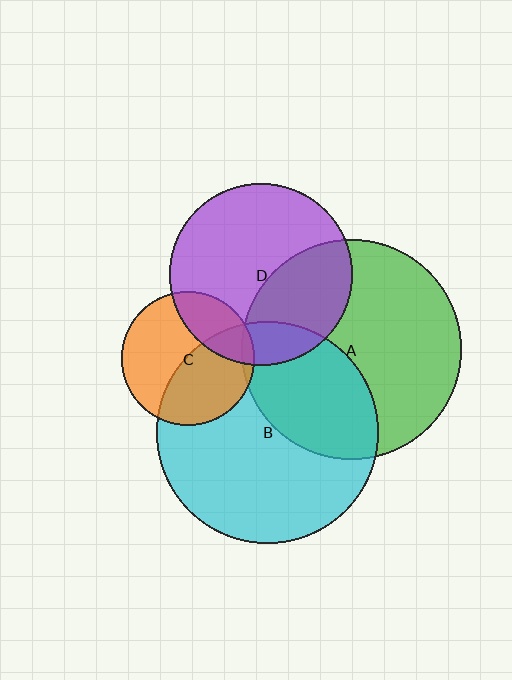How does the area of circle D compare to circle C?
Approximately 1.9 times.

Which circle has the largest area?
Circle B (cyan).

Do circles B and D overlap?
Yes.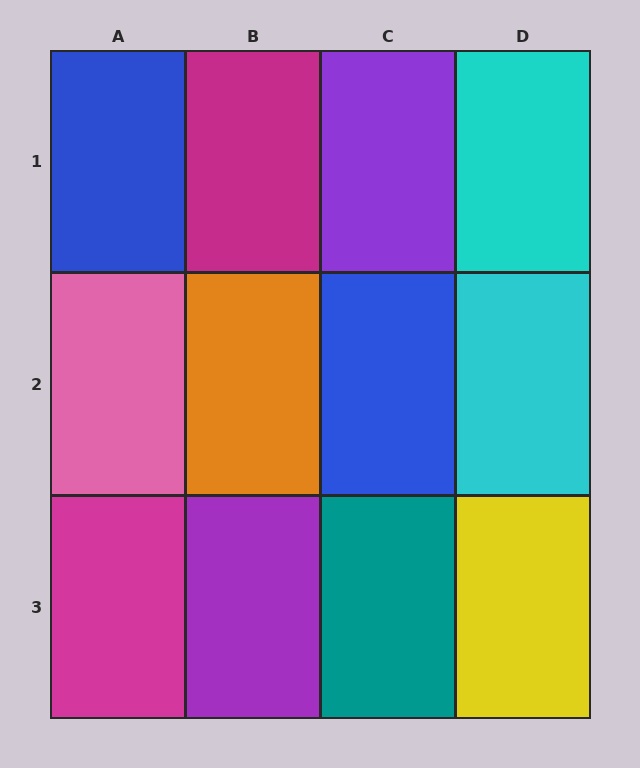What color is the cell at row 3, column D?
Yellow.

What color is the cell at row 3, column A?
Magenta.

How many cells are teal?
1 cell is teal.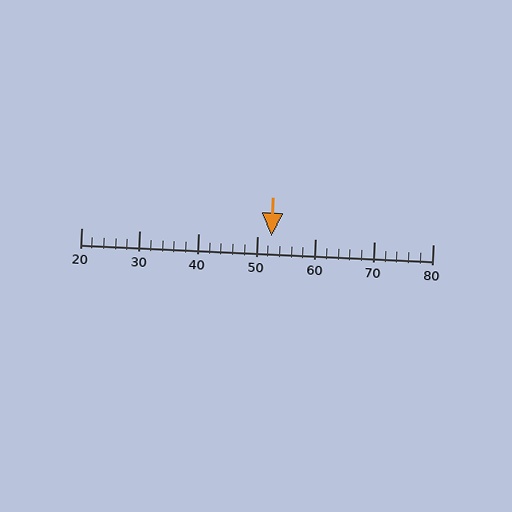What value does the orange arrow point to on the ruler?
The orange arrow points to approximately 52.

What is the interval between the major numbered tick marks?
The major tick marks are spaced 10 units apart.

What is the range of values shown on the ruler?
The ruler shows values from 20 to 80.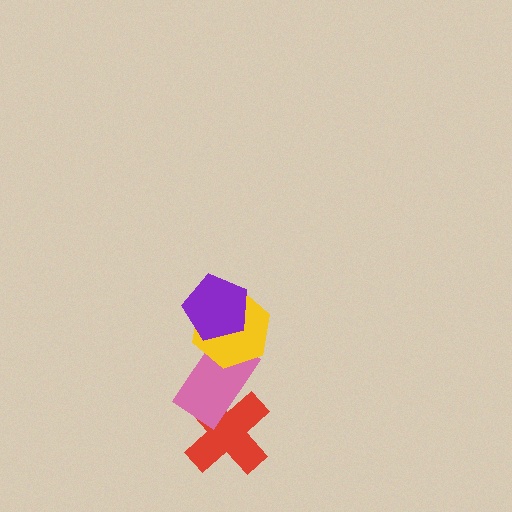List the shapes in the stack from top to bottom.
From top to bottom: the purple pentagon, the yellow hexagon, the pink rectangle, the red cross.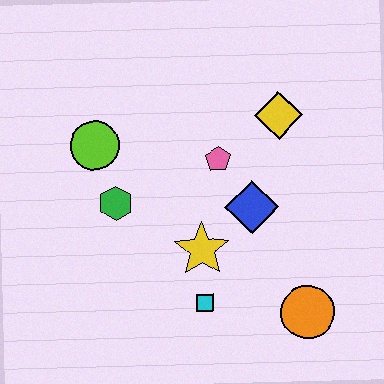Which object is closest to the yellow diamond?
The pink pentagon is closest to the yellow diamond.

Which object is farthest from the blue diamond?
The lime circle is farthest from the blue diamond.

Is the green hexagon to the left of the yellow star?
Yes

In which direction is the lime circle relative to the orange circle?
The lime circle is to the left of the orange circle.